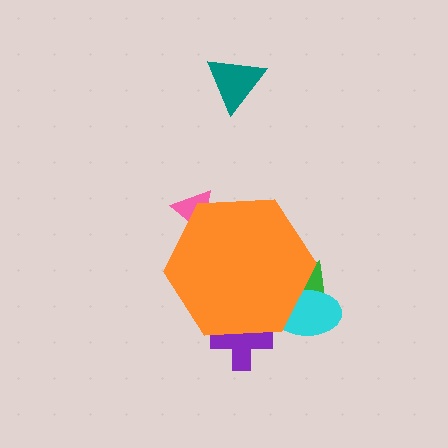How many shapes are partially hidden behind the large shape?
4 shapes are partially hidden.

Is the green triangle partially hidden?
Yes, the green triangle is partially hidden behind the orange hexagon.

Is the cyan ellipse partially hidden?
Yes, the cyan ellipse is partially hidden behind the orange hexagon.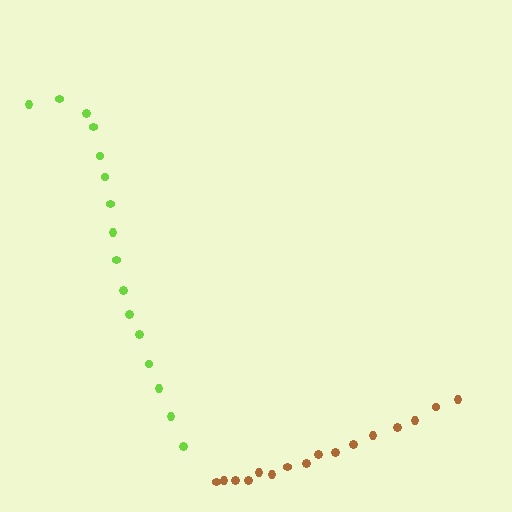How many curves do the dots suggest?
There are 2 distinct paths.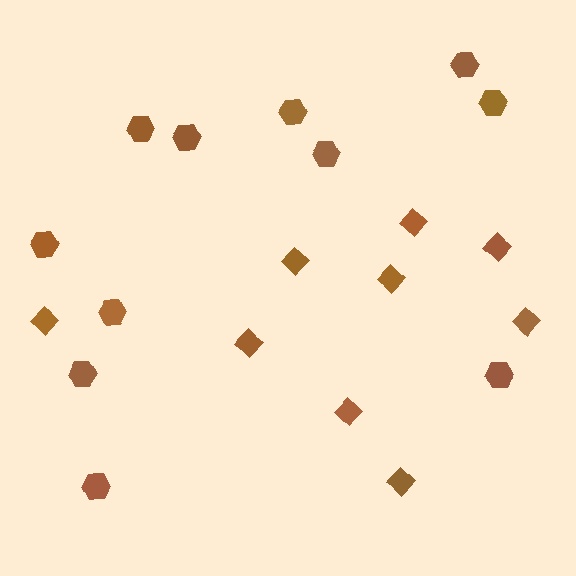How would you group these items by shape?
There are 2 groups: one group of diamonds (9) and one group of hexagons (11).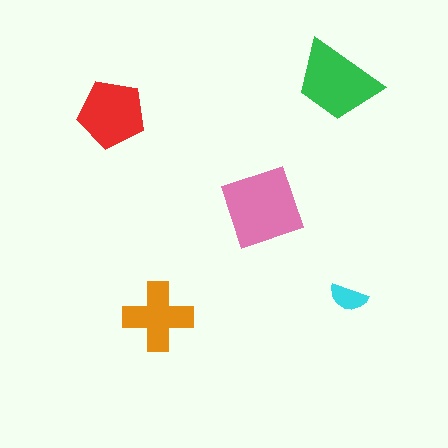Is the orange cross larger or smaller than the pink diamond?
Smaller.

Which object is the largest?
The pink diamond.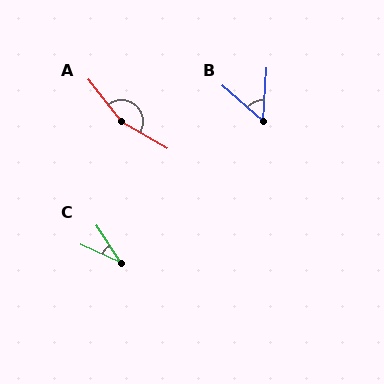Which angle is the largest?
A, at approximately 158 degrees.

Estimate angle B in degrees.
Approximately 53 degrees.